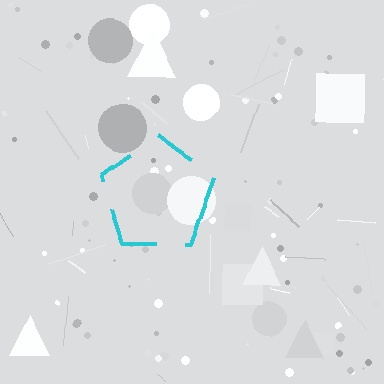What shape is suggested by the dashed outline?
The dashed outline suggests a pentagon.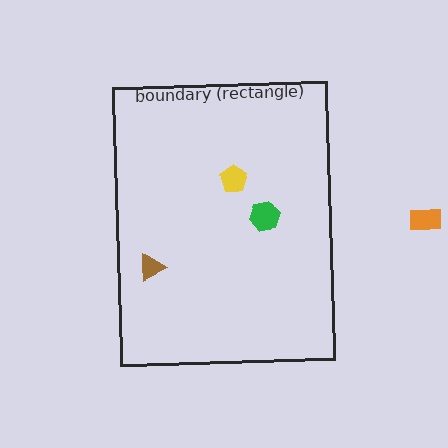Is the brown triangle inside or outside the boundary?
Inside.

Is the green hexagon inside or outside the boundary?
Inside.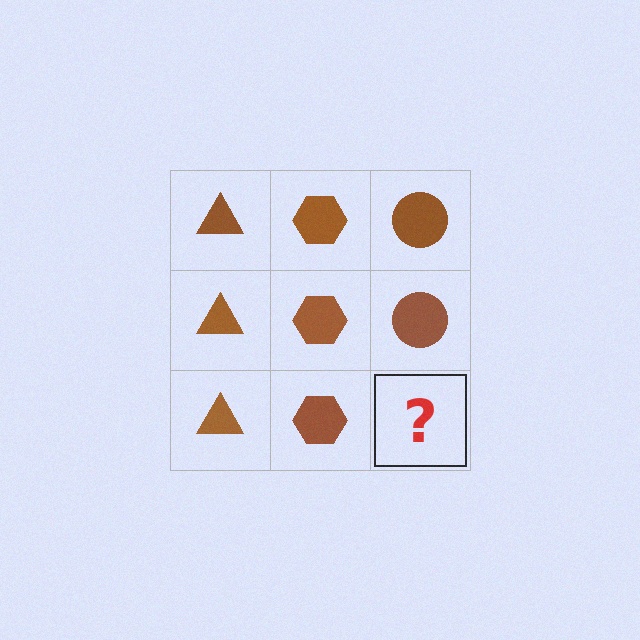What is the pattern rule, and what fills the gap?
The rule is that each column has a consistent shape. The gap should be filled with a brown circle.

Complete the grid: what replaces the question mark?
The question mark should be replaced with a brown circle.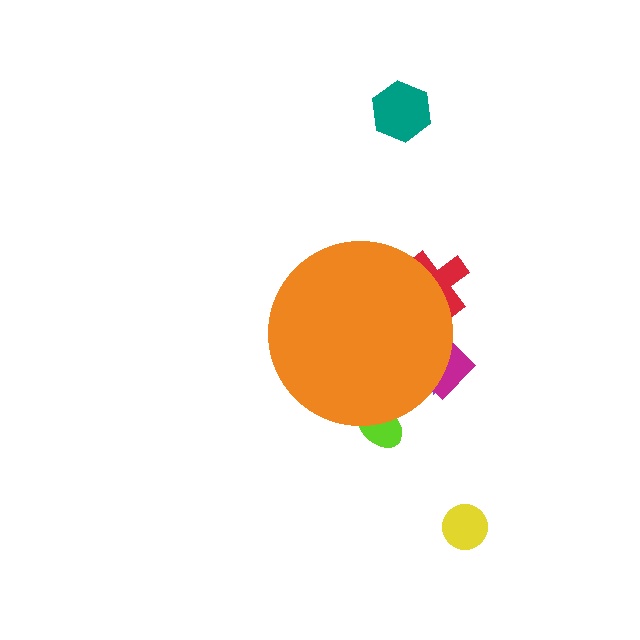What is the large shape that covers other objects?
An orange circle.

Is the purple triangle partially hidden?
Yes, the purple triangle is partially hidden behind the orange circle.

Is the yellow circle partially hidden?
No, the yellow circle is fully visible.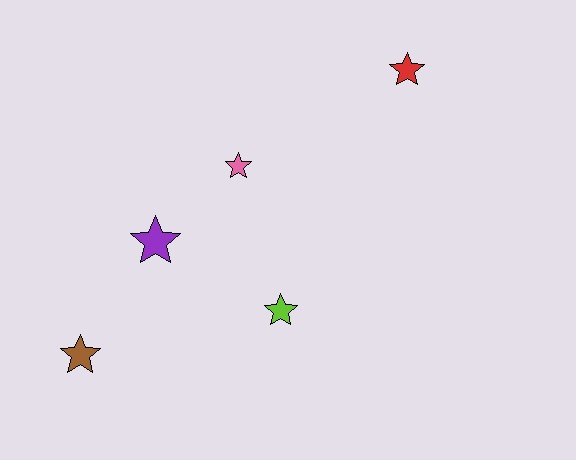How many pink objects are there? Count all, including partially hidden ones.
There is 1 pink object.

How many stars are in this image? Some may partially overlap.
There are 5 stars.